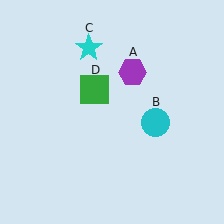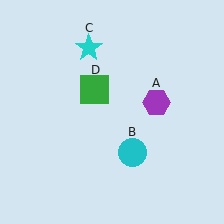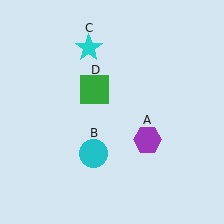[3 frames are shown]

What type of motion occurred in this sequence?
The purple hexagon (object A), cyan circle (object B) rotated clockwise around the center of the scene.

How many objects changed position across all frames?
2 objects changed position: purple hexagon (object A), cyan circle (object B).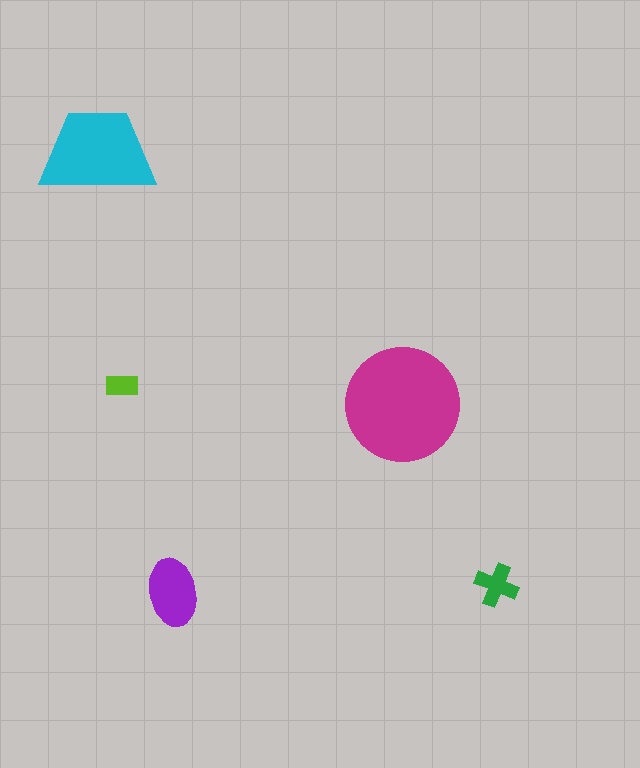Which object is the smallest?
The lime rectangle.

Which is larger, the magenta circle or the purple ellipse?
The magenta circle.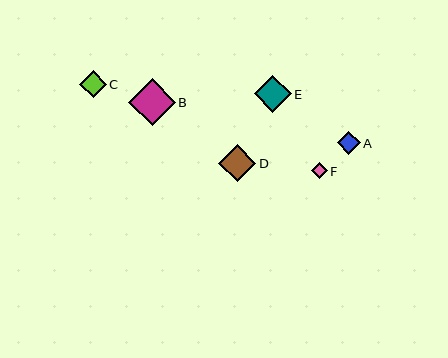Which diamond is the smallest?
Diamond F is the smallest with a size of approximately 16 pixels.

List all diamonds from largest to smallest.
From largest to smallest: B, E, D, C, A, F.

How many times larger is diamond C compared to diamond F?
Diamond C is approximately 1.7 times the size of diamond F.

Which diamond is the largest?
Diamond B is the largest with a size of approximately 47 pixels.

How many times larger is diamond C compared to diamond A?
Diamond C is approximately 1.1 times the size of diamond A.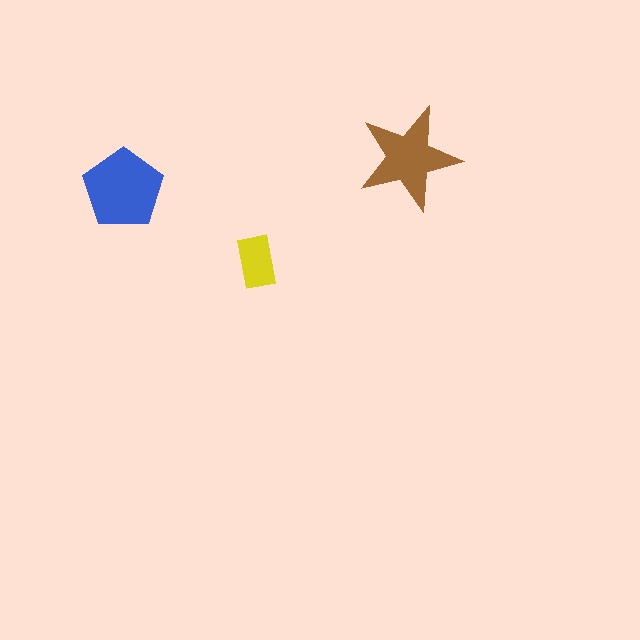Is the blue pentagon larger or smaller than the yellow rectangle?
Larger.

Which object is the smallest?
The yellow rectangle.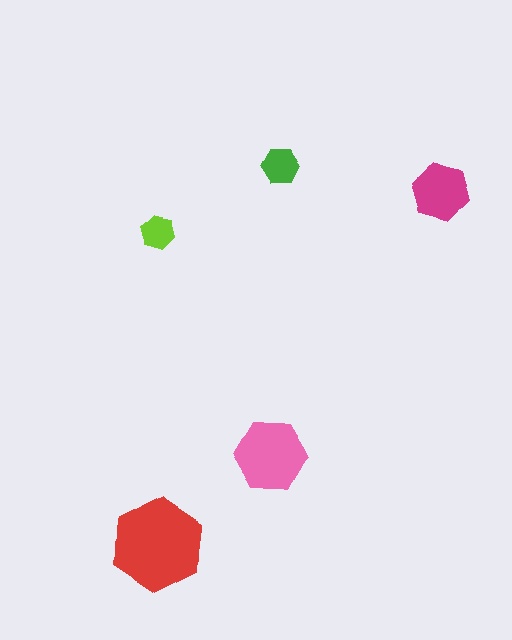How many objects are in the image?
There are 5 objects in the image.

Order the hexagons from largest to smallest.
the red one, the pink one, the magenta one, the green one, the lime one.